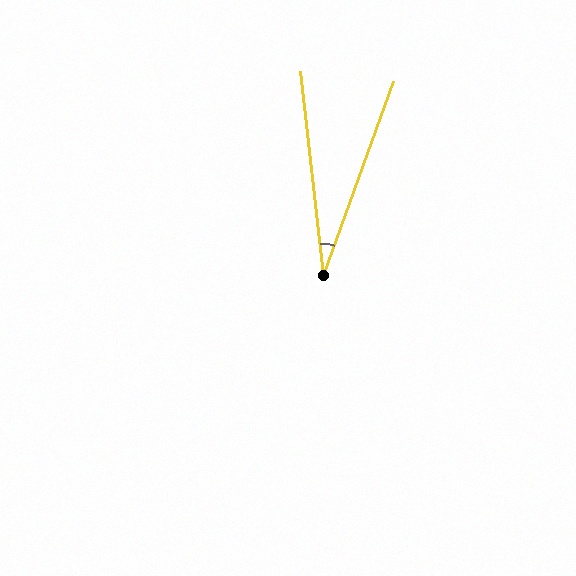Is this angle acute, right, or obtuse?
It is acute.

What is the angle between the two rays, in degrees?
Approximately 26 degrees.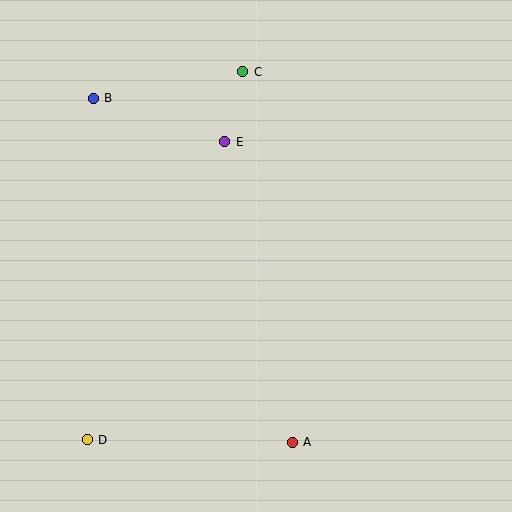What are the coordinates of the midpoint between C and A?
The midpoint between C and A is at (267, 257).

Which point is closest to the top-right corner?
Point C is closest to the top-right corner.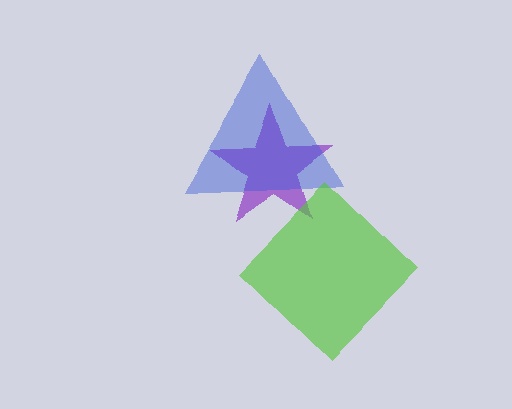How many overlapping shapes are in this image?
There are 3 overlapping shapes in the image.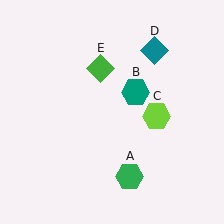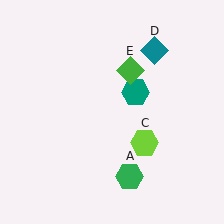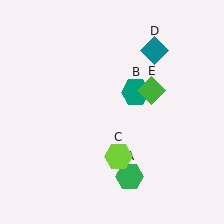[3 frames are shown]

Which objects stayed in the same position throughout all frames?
Green hexagon (object A) and teal hexagon (object B) and teal diamond (object D) remained stationary.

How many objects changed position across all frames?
2 objects changed position: lime hexagon (object C), green diamond (object E).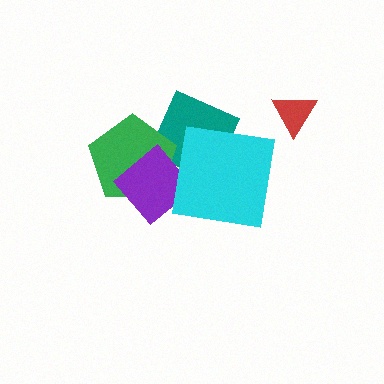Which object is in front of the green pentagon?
The purple diamond is in front of the green pentagon.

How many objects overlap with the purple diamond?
1 object overlaps with the purple diamond.